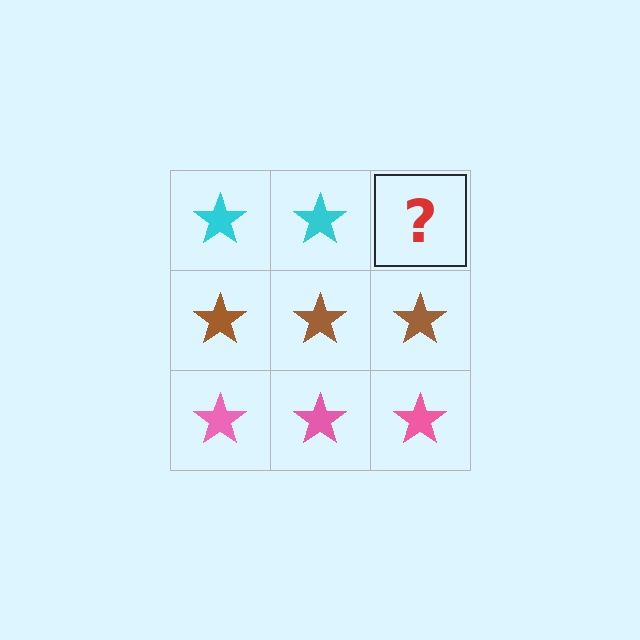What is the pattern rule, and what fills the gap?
The rule is that each row has a consistent color. The gap should be filled with a cyan star.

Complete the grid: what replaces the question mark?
The question mark should be replaced with a cyan star.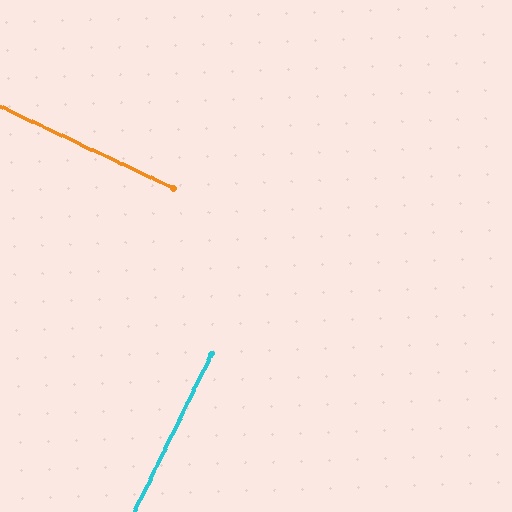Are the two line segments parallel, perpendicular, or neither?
Perpendicular — they meet at approximately 89°.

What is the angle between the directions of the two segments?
Approximately 89 degrees.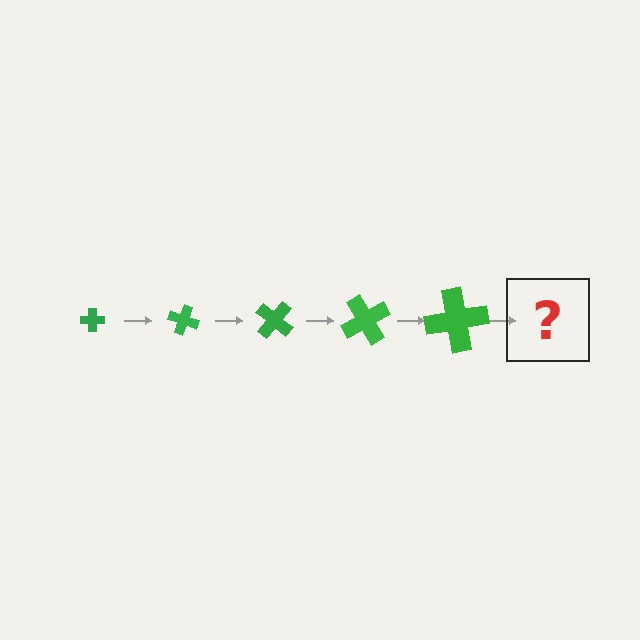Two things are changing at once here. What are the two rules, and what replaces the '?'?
The two rules are that the cross grows larger each step and it rotates 20 degrees each step. The '?' should be a cross, larger than the previous one and rotated 100 degrees from the start.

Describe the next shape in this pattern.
It should be a cross, larger than the previous one and rotated 100 degrees from the start.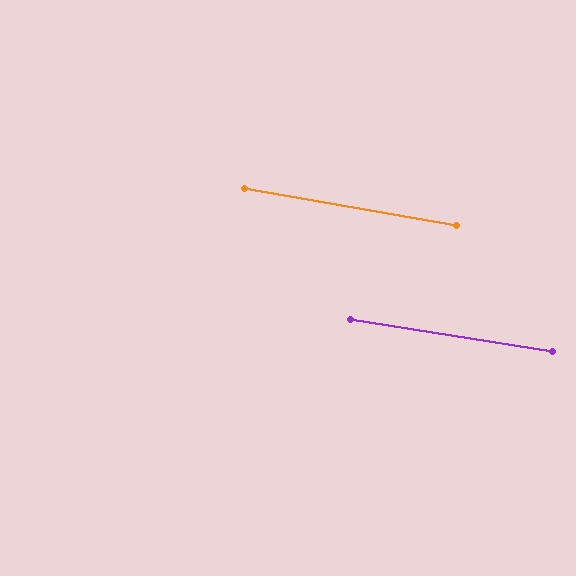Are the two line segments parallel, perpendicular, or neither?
Parallel — their directions differ by only 1.0°.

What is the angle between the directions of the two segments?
Approximately 1 degree.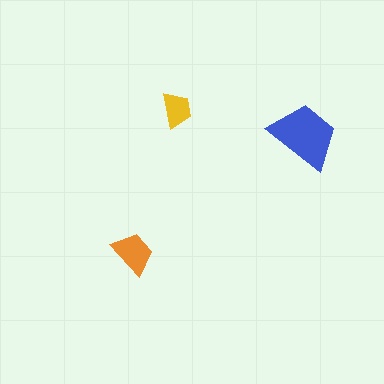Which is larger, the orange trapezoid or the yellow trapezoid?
The orange one.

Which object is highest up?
The yellow trapezoid is topmost.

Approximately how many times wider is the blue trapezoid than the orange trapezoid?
About 1.5 times wider.